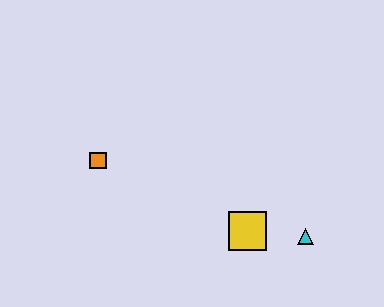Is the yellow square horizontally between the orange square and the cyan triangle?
Yes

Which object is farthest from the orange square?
The cyan triangle is farthest from the orange square.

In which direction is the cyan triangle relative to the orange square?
The cyan triangle is to the right of the orange square.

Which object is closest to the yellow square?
The cyan triangle is closest to the yellow square.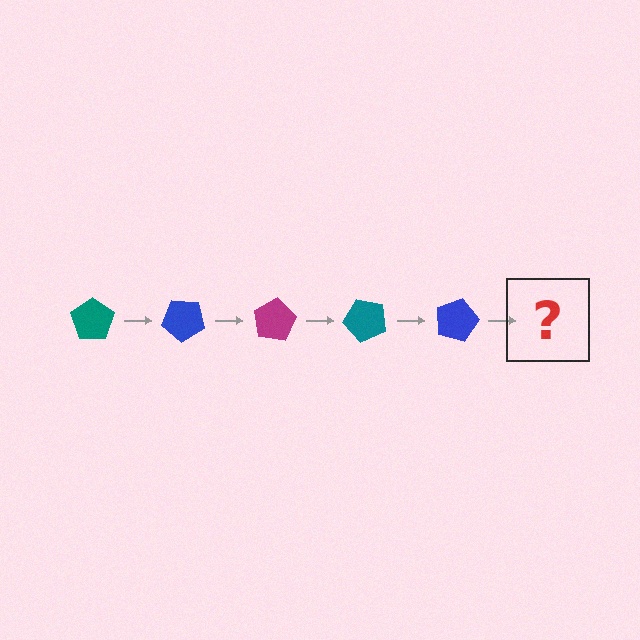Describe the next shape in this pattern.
It should be a magenta pentagon, rotated 200 degrees from the start.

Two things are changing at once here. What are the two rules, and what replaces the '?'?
The two rules are that it rotates 40 degrees each step and the color cycles through teal, blue, and magenta. The '?' should be a magenta pentagon, rotated 200 degrees from the start.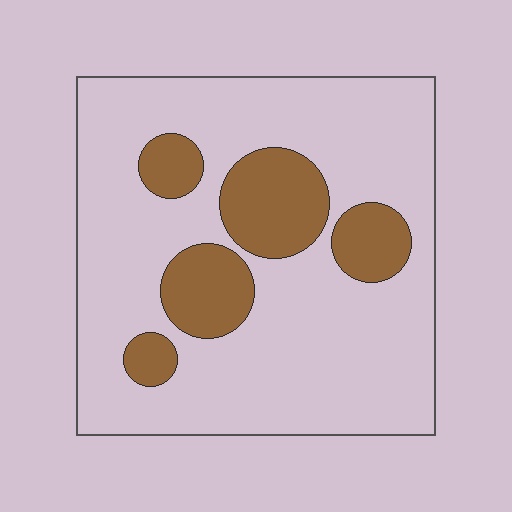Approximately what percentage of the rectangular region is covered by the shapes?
Approximately 20%.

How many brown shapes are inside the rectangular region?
5.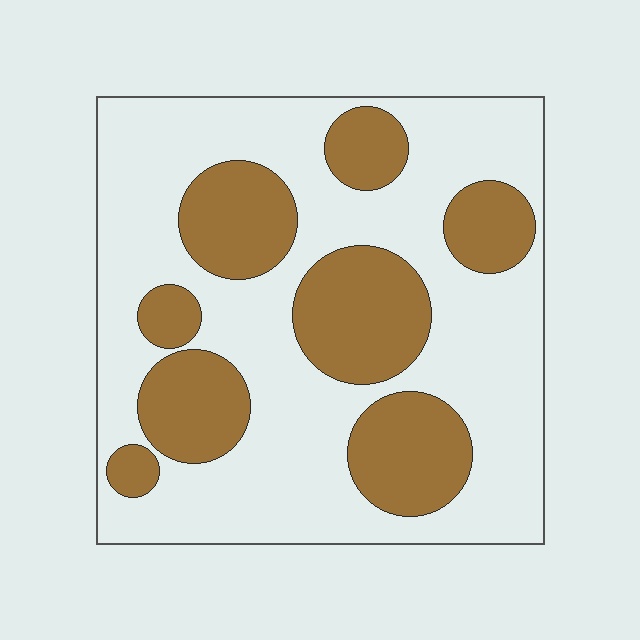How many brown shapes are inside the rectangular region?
8.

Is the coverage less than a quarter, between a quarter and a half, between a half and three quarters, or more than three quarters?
Between a quarter and a half.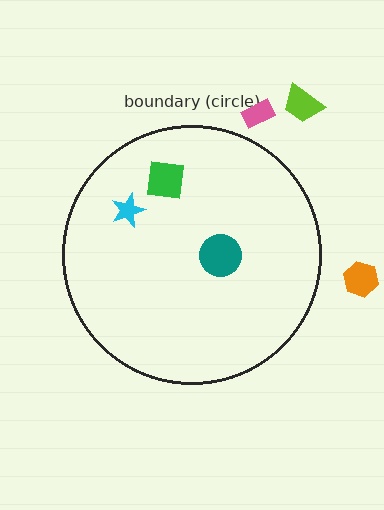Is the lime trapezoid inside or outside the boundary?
Outside.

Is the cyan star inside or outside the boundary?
Inside.